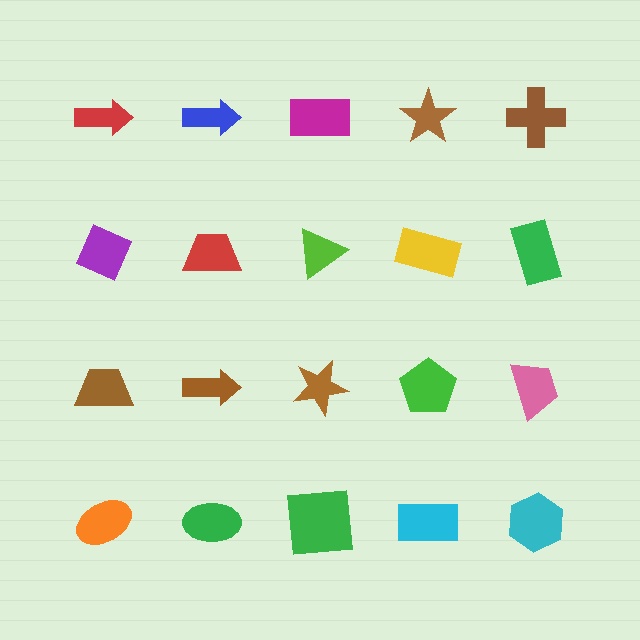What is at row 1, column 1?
A red arrow.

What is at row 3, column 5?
A pink trapezoid.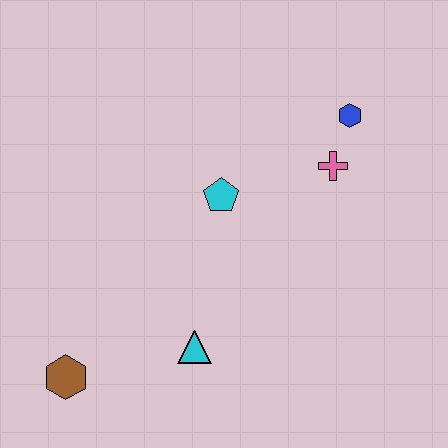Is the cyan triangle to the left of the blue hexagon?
Yes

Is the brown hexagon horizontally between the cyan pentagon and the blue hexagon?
No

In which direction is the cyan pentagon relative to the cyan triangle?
The cyan pentagon is above the cyan triangle.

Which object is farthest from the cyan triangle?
The blue hexagon is farthest from the cyan triangle.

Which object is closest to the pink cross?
The blue hexagon is closest to the pink cross.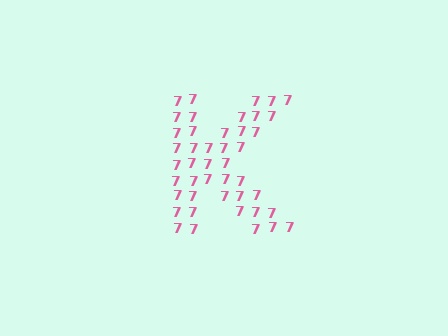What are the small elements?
The small elements are digit 7's.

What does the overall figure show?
The overall figure shows the letter K.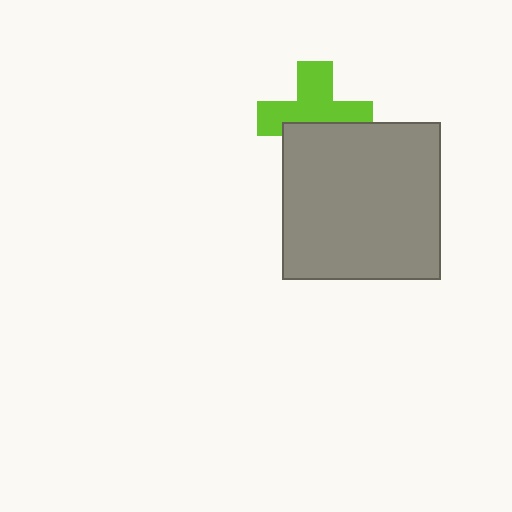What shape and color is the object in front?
The object in front is a gray square.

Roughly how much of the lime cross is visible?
About half of it is visible (roughly 60%).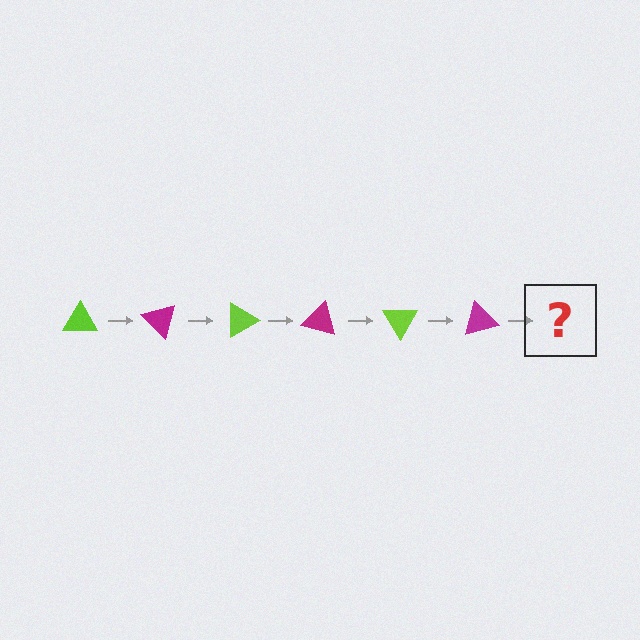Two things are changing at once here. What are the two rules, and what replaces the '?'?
The two rules are that it rotates 45 degrees each step and the color cycles through lime and magenta. The '?' should be a lime triangle, rotated 270 degrees from the start.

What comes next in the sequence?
The next element should be a lime triangle, rotated 270 degrees from the start.